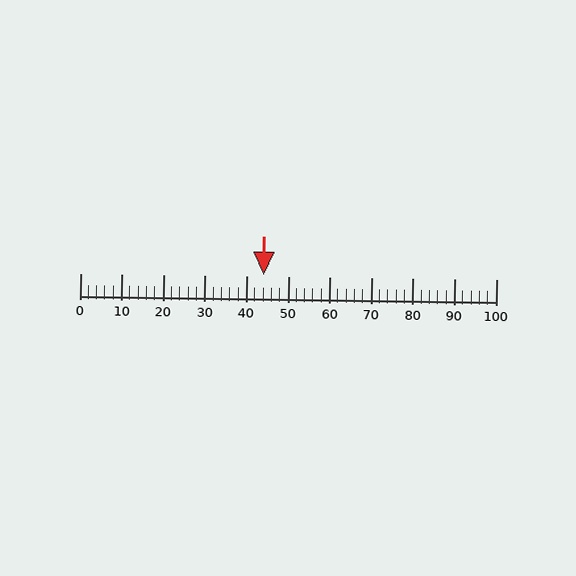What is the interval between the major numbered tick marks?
The major tick marks are spaced 10 units apart.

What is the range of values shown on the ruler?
The ruler shows values from 0 to 100.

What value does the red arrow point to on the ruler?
The red arrow points to approximately 44.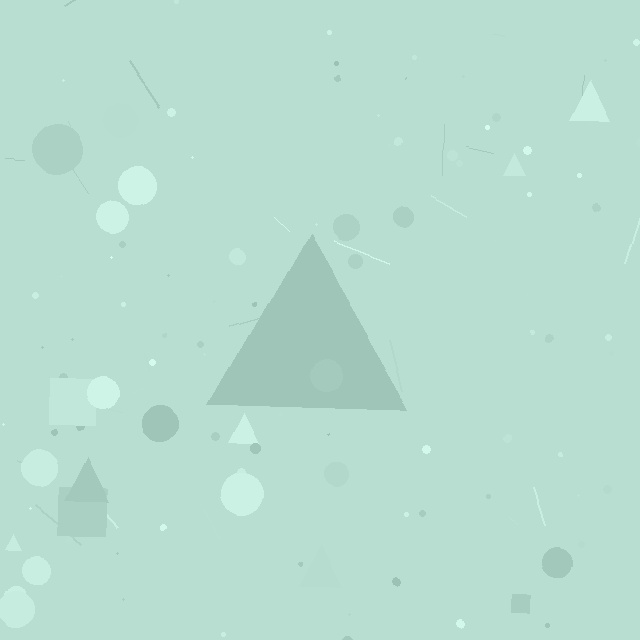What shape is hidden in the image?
A triangle is hidden in the image.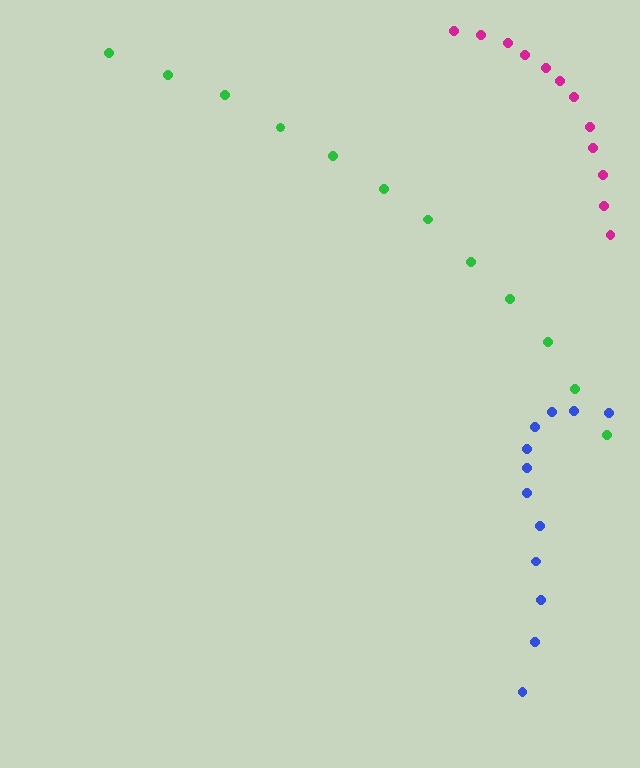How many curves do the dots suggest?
There are 3 distinct paths.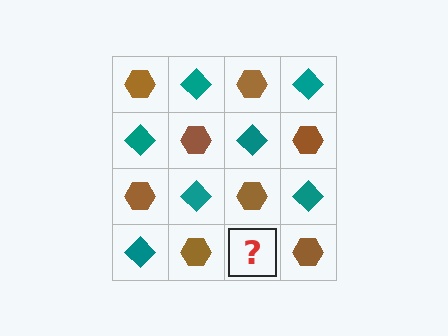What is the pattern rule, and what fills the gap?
The rule is that it alternates brown hexagon and teal diamond in a checkerboard pattern. The gap should be filled with a teal diamond.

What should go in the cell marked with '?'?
The missing cell should contain a teal diamond.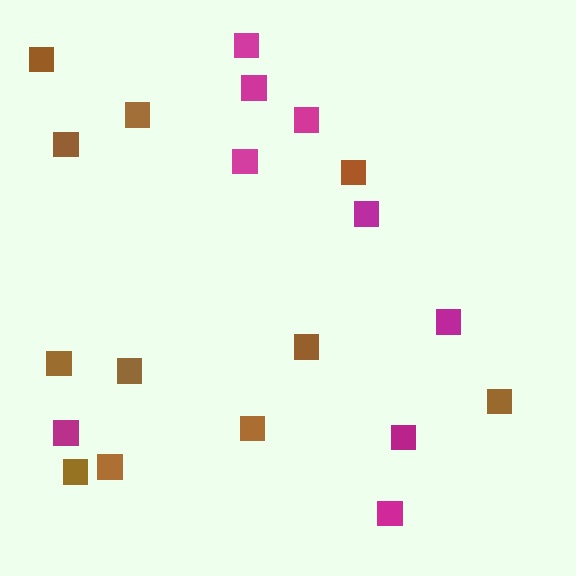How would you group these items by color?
There are 2 groups: one group of magenta squares (9) and one group of brown squares (11).